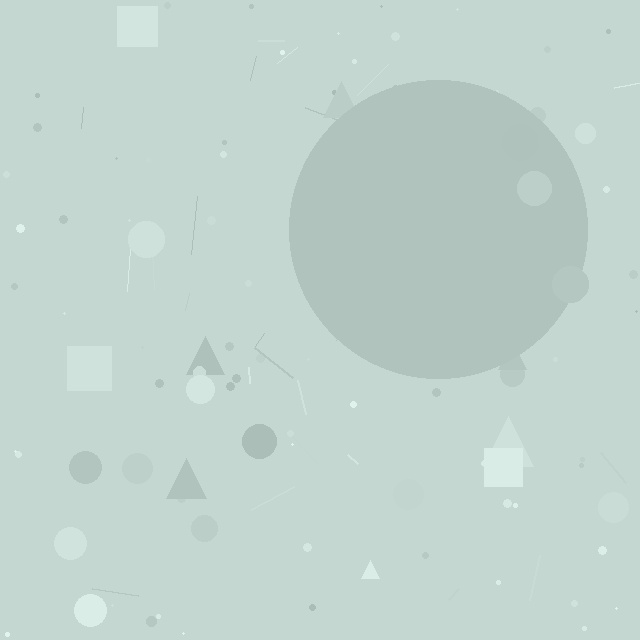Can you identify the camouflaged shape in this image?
The camouflaged shape is a circle.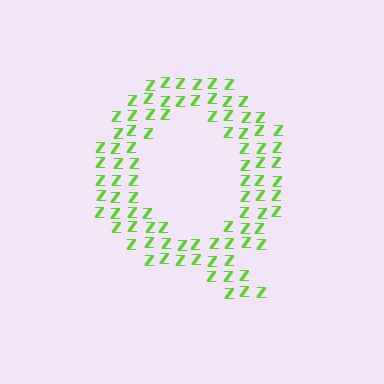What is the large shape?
The large shape is the letter Q.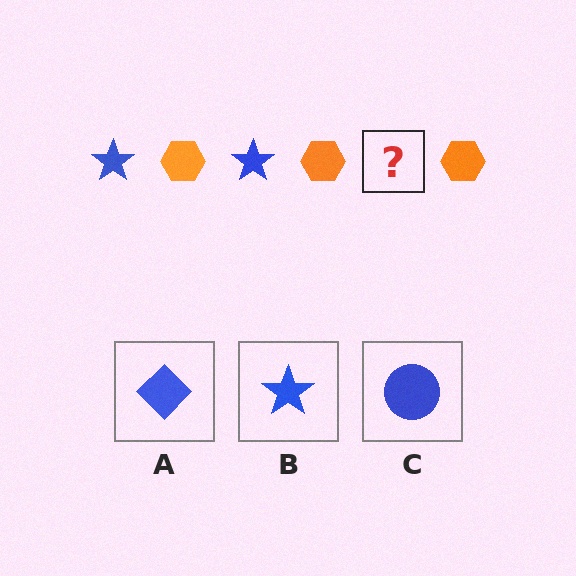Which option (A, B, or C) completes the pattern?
B.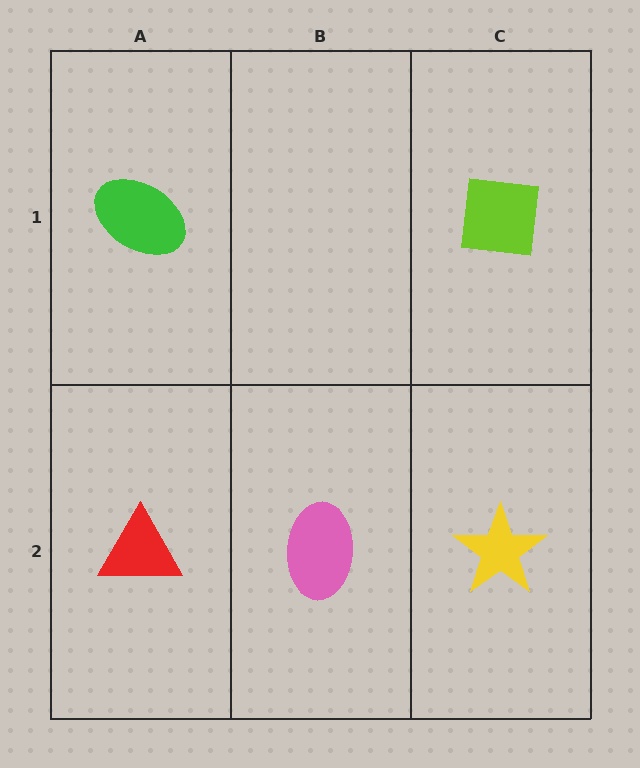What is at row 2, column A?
A red triangle.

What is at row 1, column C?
A lime square.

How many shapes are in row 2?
3 shapes.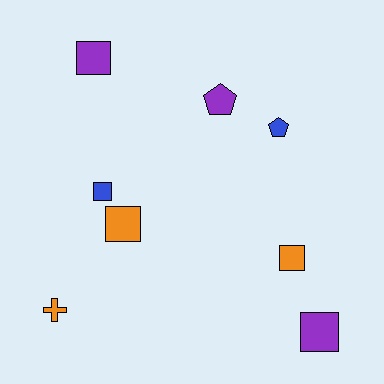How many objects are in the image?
There are 8 objects.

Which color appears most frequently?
Orange, with 3 objects.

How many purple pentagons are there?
There is 1 purple pentagon.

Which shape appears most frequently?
Square, with 5 objects.